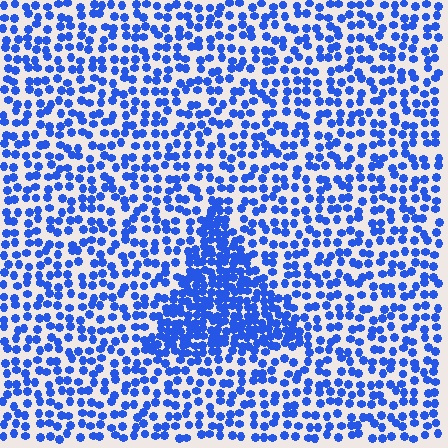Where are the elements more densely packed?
The elements are more densely packed inside the triangle boundary.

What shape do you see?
I see a triangle.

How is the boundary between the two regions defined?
The boundary is defined by a change in element density (approximately 2.1x ratio). All elements are the same color, size, and shape.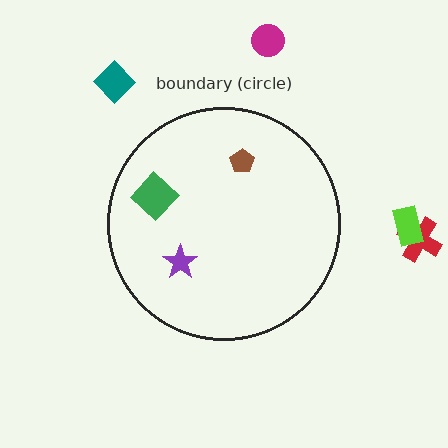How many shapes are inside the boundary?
3 inside, 4 outside.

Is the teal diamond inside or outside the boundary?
Outside.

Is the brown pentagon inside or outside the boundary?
Inside.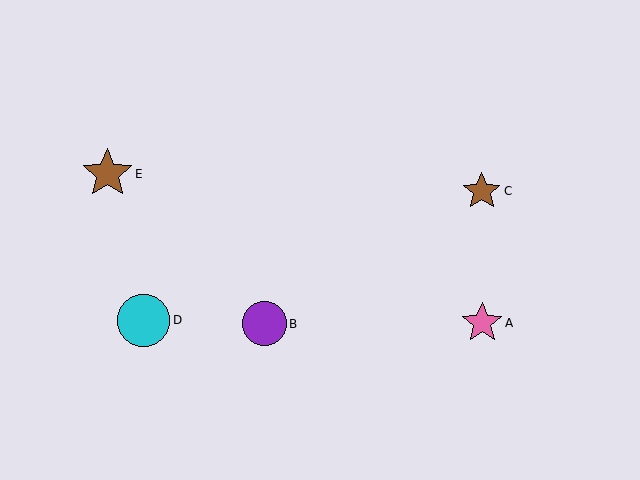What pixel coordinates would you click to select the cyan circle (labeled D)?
Click at (144, 320) to select the cyan circle D.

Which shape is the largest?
The cyan circle (labeled D) is the largest.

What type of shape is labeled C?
Shape C is a brown star.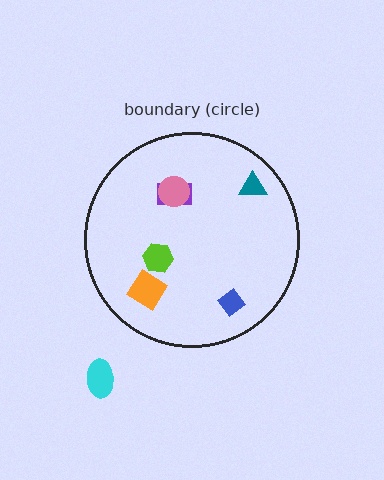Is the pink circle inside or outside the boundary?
Inside.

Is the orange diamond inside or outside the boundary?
Inside.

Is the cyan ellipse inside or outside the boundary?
Outside.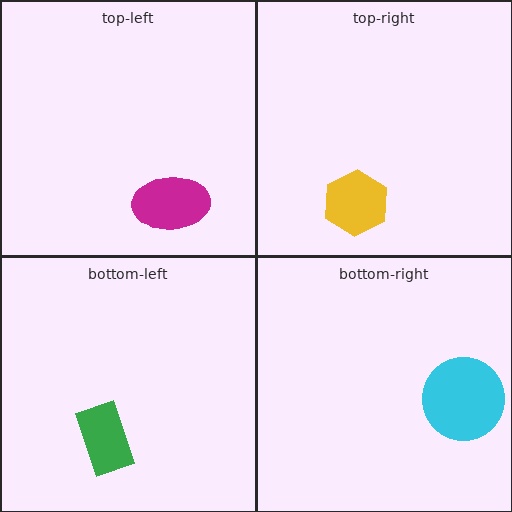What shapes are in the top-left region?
The magenta ellipse.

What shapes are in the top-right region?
The yellow hexagon.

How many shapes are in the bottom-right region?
1.